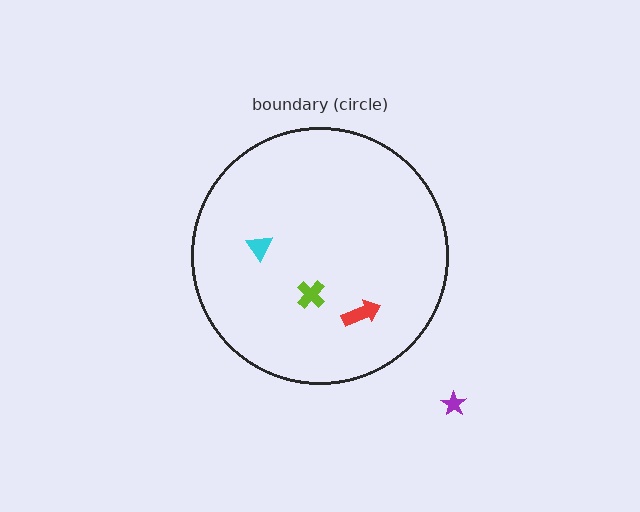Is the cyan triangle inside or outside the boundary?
Inside.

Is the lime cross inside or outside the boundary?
Inside.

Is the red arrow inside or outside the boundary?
Inside.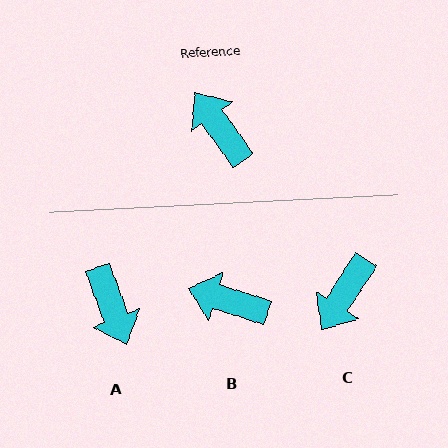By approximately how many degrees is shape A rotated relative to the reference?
Approximately 165 degrees counter-clockwise.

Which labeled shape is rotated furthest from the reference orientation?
A, about 165 degrees away.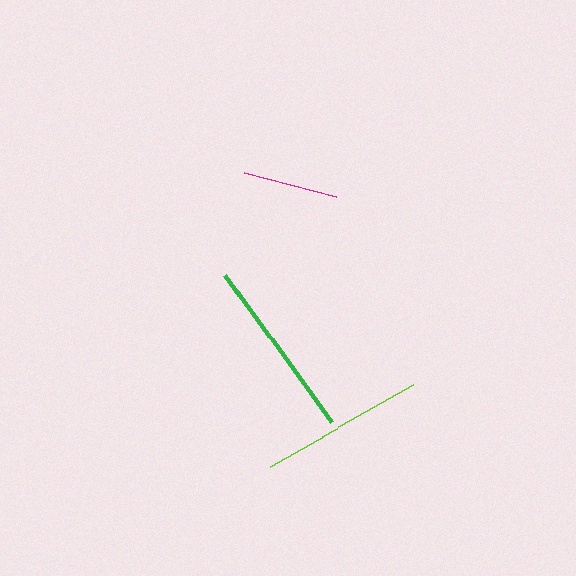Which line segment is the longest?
The green line is the longest at approximately 182 pixels.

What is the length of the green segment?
The green segment is approximately 182 pixels long.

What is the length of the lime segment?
The lime segment is approximately 165 pixels long.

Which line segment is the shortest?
The magenta line is the shortest at approximately 95 pixels.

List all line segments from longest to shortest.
From longest to shortest: green, lime, magenta.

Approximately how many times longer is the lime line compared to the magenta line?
The lime line is approximately 1.7 times the length of the magenta line.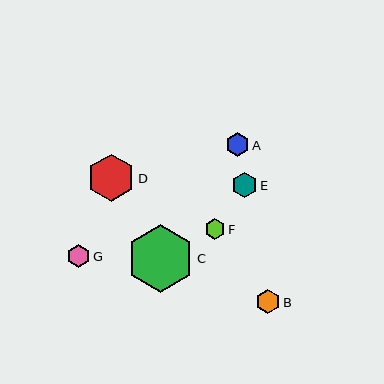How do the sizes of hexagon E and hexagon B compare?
Hexagon E and hexagon B are approximately the same size.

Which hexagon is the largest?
Hexagon C is the largest with a size of approximately 67 pixels.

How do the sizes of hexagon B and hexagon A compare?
Hexagon B and hexagon A are approximately the same size.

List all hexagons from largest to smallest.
From largest to smallest: C, D, E, B, A, G, F.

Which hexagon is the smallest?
Hexagon F is the smallest with a size of approximately 21 pixels.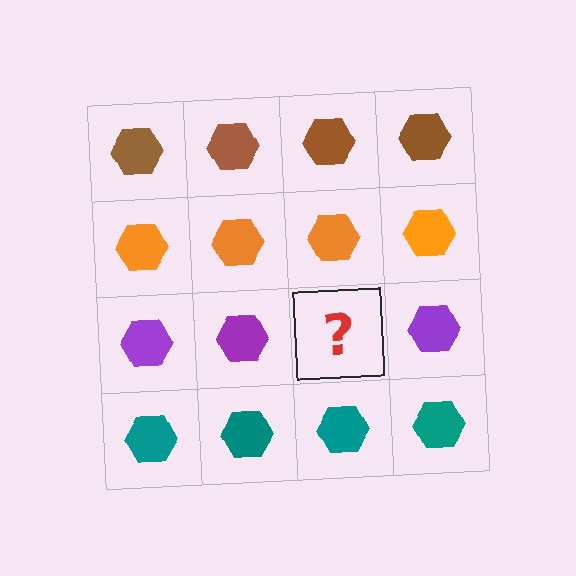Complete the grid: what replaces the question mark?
The question mark should be replaced with a purple hexagon.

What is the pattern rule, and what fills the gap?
The rule is that each row has a consistent color. The gap should be filled with a purple hexagon.